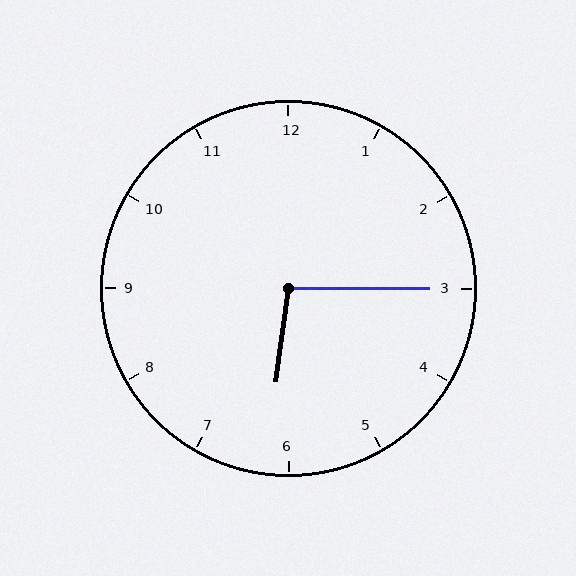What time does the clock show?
6:15.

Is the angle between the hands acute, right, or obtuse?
It is obtuse.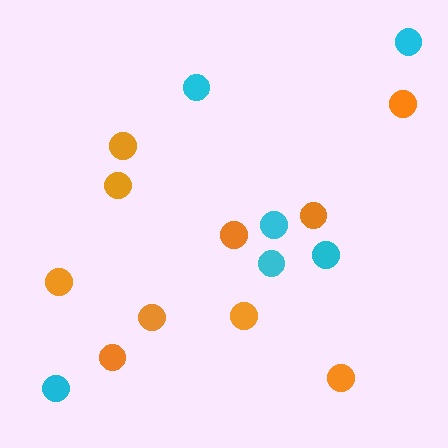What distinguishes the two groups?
There are 2 groups: one group of orange circles (10) and one group of cyan circles (6).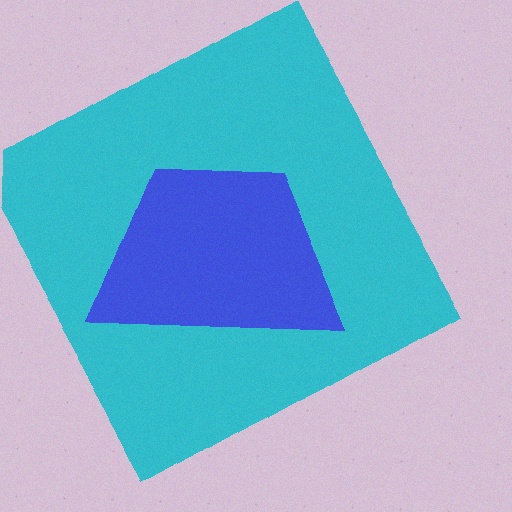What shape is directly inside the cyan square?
The blue trapezoid.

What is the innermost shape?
The blue trapezoid.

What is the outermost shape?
The cyan square.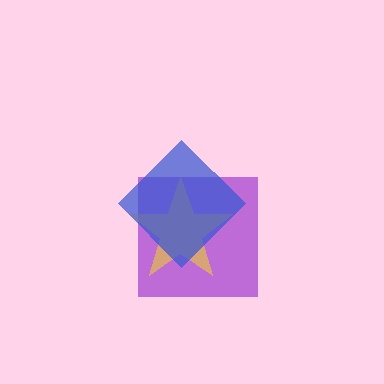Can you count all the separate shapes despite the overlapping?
Yes, there are 3 separate shapes.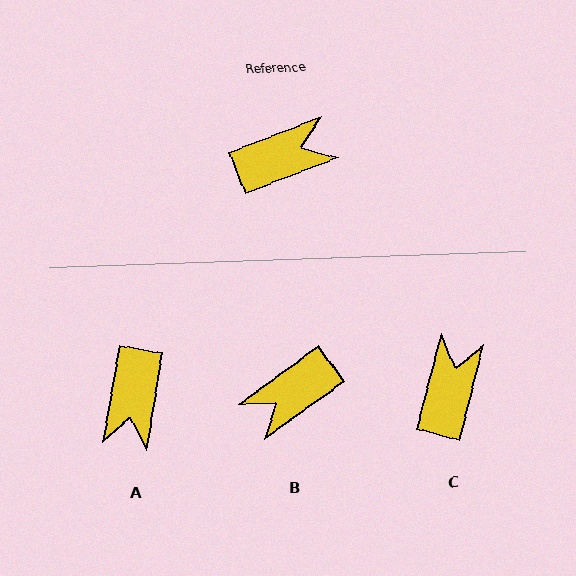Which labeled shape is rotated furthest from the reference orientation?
B, about 165 degrees away.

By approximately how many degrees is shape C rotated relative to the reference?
Approximately 54 degrees counter-clockwise.